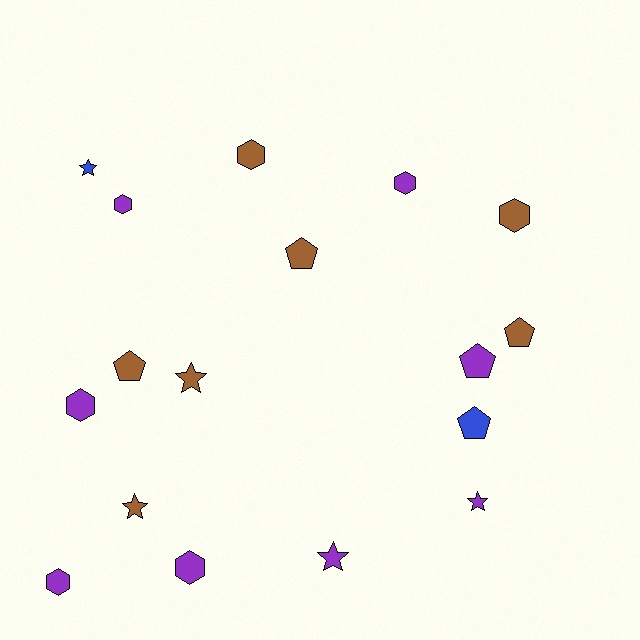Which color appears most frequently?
Purple, with 8 objects.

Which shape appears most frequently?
Hexagon, with 7 objects.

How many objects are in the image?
There are 17 objects.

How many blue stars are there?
There is 1 blue star.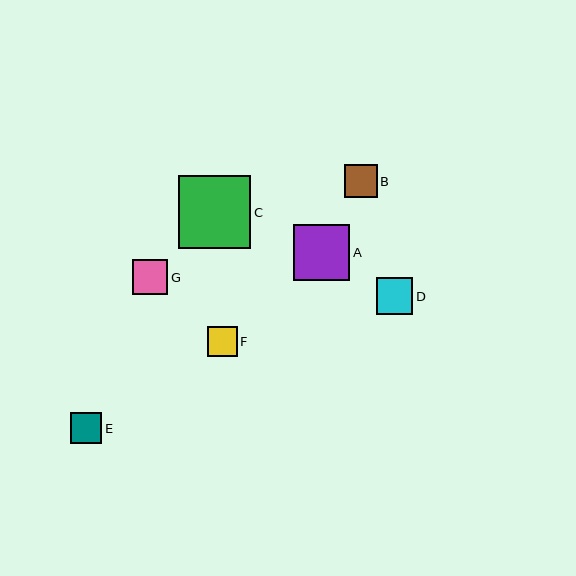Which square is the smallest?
Square F is the smallest with a size of approximately 30 pixels.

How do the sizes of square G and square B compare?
Square G and square B are approximately the same size.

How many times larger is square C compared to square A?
Square C is approximately 1.3 times the size of square A.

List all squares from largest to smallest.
From largest to smallest: C, A, D, G, B, E, F.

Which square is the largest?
Square C is the largest with a size of approximately 72 pixels.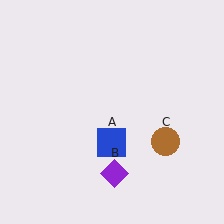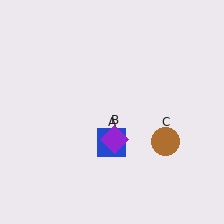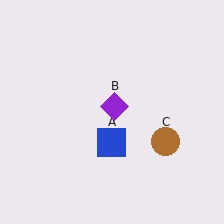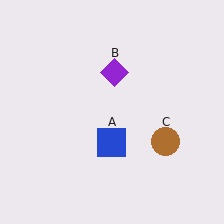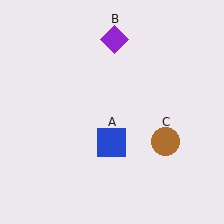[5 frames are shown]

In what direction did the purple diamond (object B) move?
The purple diamond (object B) moved up.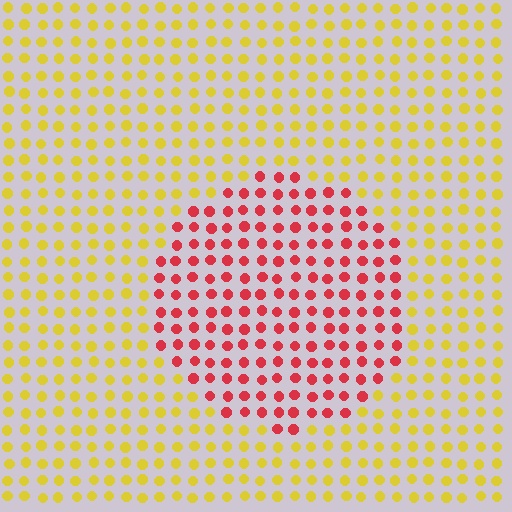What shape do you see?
I see a circle.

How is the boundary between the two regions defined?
The boundary is defined purely by a slight shift in hue (about 62 degrees). Spacing, size, and orientation are identical on both sides.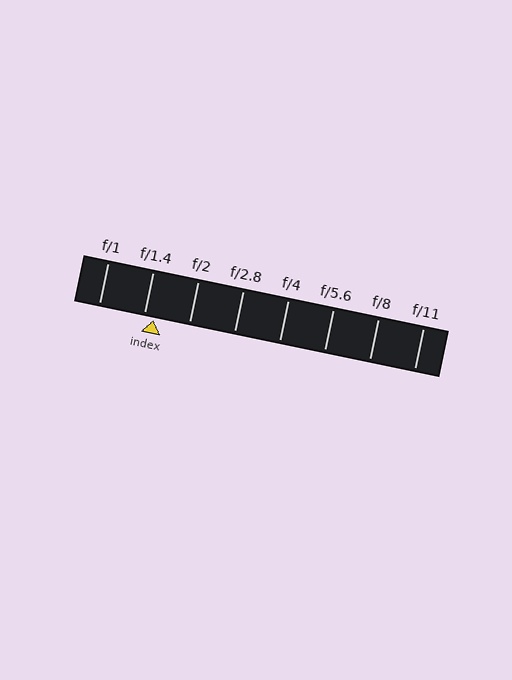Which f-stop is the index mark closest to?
The index mark is closest to f/1.4.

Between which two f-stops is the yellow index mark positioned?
The index mark is between f/1.4 and f/2.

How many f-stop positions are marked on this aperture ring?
There are 8 f-stop positions marked.